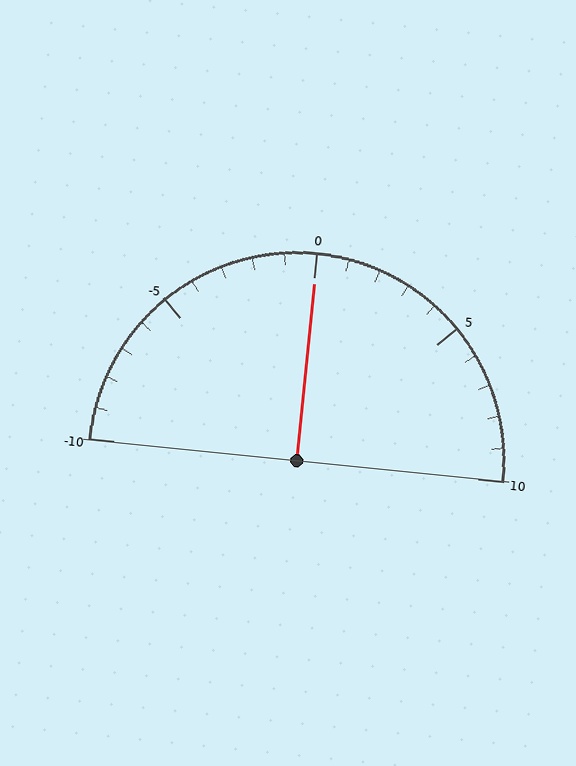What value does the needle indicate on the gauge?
The needle indicates approximately 0.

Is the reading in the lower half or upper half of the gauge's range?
The reading is in the upper half of the range (-10 to 10).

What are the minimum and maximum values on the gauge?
The gauge ranges from -10 to 10.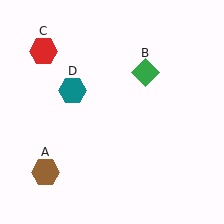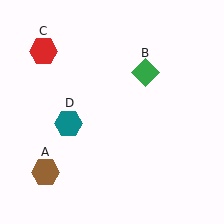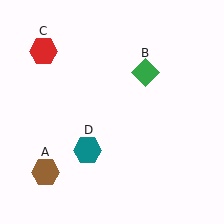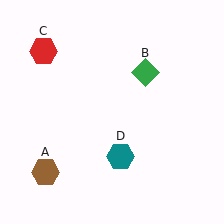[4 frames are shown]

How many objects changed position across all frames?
1 object changed position: teal hexagon (object D).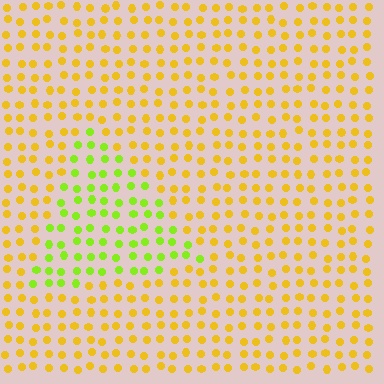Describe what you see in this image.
The image is filled with small yellow elements in a uniform arrangement. A triangle-shaped region is visible where the elements are tinted to a slightly different hue, forming a subtle color boundary.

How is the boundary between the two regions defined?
The boundary is defined purely by a slight shift in hue (about 44 degrees). Spacing, size, and orientation are identical on both sides.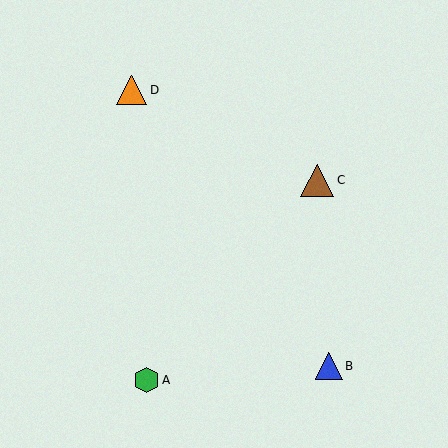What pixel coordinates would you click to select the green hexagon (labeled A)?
Click at (146, 380) to select the green hexagon A.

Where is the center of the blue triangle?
The center of the blue triangle is at (329, 366).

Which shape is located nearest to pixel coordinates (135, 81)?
The orange triangle (labeled D) at (132, 90) is nearest to that location.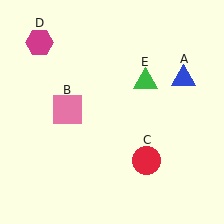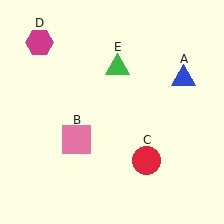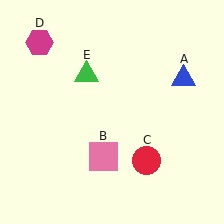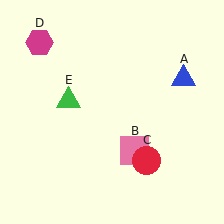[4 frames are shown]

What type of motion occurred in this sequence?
The pink square (object B), green triangle (object E) rotated counterclockwise around the center of the scene.